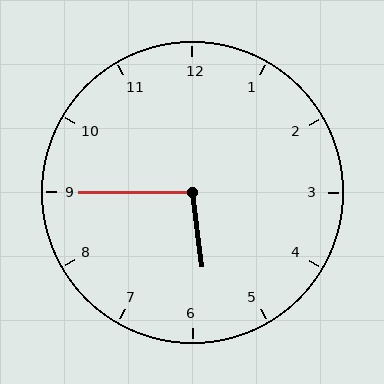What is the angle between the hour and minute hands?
Approximately 98 degrees.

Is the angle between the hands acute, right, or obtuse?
It is obtuse.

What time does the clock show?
5:45.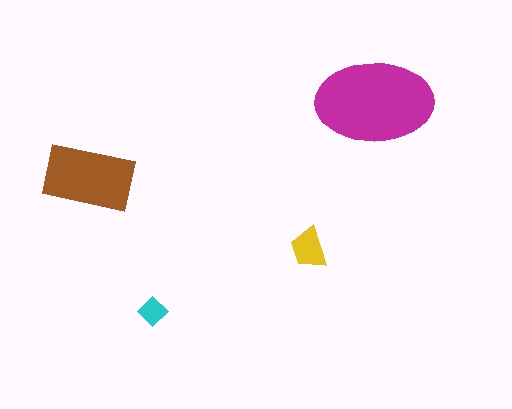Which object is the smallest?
The cyan diamond.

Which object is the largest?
The magenta ellipse.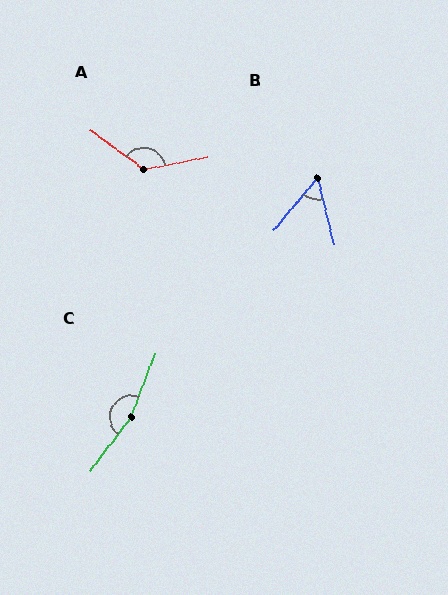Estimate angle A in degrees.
Approximately 133 degrees.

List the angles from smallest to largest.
B (53°), A (133°), C (164°).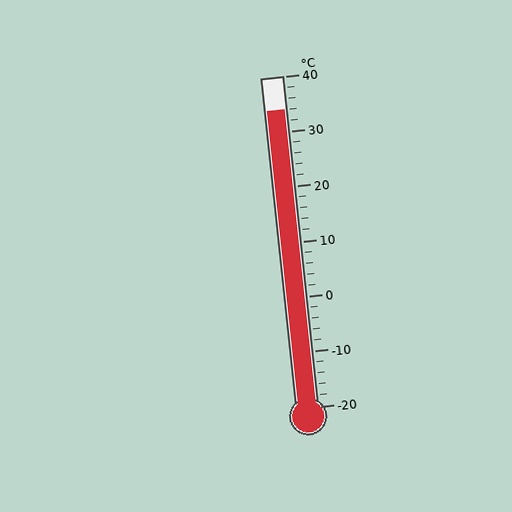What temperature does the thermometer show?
The thermometer shows approximately 34°C.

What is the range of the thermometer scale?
The thermometer scale ranges from -20°C to 40°C.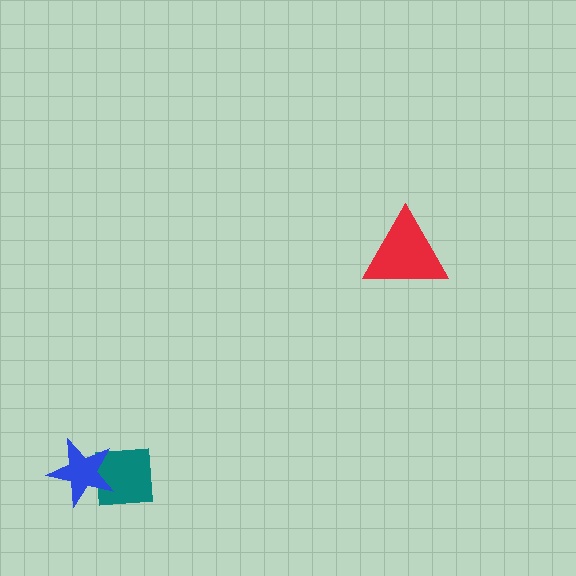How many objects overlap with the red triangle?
0 objects overlap with the red triangle.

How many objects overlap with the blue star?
1 object overlaps with the blue star.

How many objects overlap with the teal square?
1 object overlaps with the teal square.